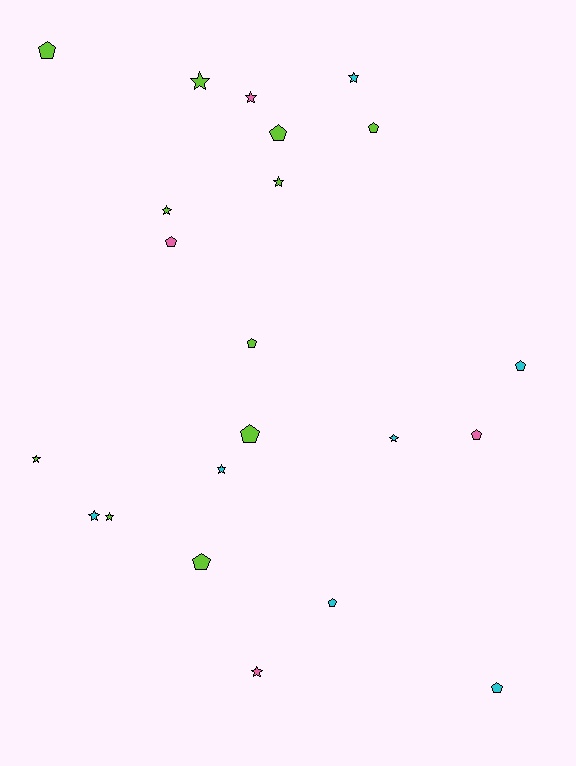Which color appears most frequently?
Lime, with 11 objects.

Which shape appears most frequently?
Pentagon, with 11 objects.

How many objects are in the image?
There are 22 objects.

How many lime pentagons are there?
There are 6 lime pentagons.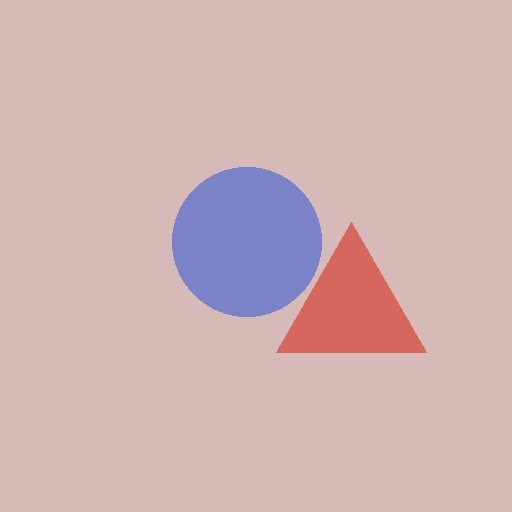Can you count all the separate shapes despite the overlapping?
Yes, there are 2 separate shapes.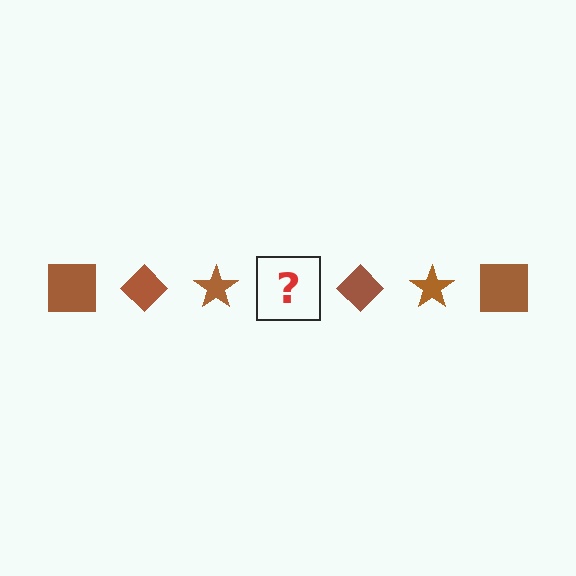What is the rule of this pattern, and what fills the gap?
The rule is that the pattern cycles through square, diamond, star shapes in brown. The gap should be filled with a brown square.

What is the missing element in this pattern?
The missing element is a brown square.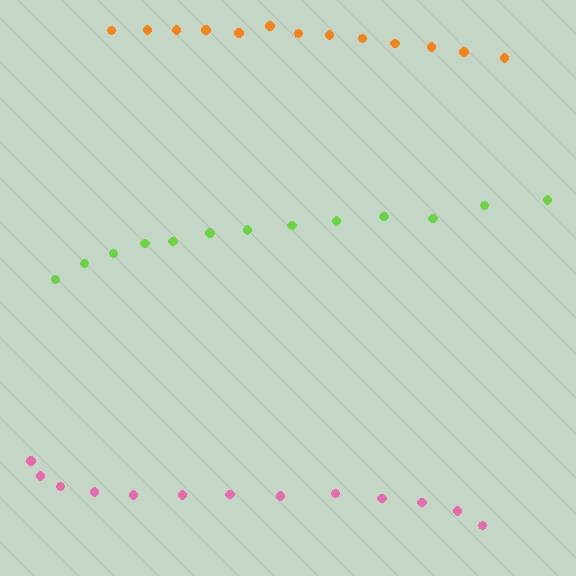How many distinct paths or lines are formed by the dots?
There are 3 distinct paths.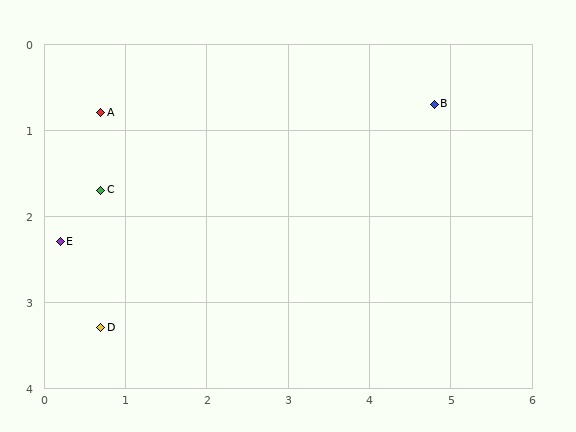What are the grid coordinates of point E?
Point E is at approximately (0.2, 2.3).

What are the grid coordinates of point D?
Point D is at approximately (0.7, 3.3).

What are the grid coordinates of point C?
Point C is at approximately (0.7, 1.7).